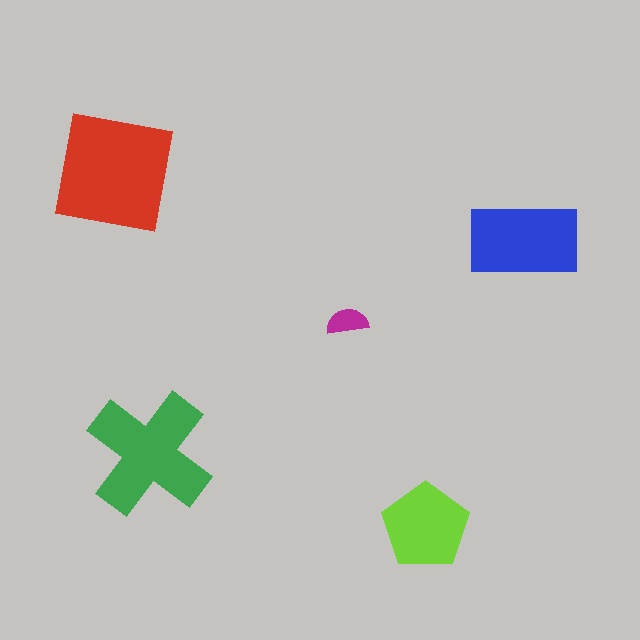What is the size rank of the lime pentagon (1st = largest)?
4th.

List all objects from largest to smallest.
The red square, the green cross, the blue rectangle, the lime pentagon, the magenta semicircle.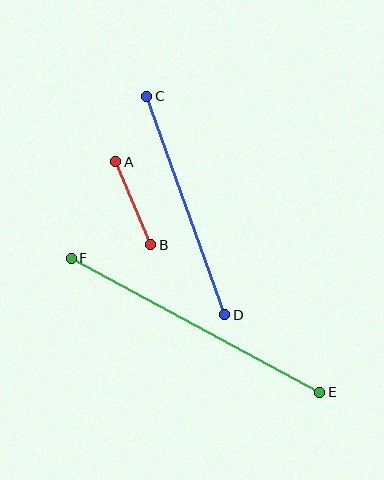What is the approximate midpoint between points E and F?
The midpoint is at approximately (196, 325) pixels.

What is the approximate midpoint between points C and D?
The midpoint is at approximately (186, 206) pixels.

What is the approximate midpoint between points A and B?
The midpoint is at approximately (133, 203) pixels.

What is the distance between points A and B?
The distance is approximately 90 pixels.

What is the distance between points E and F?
The distance is approximately 283 pixels.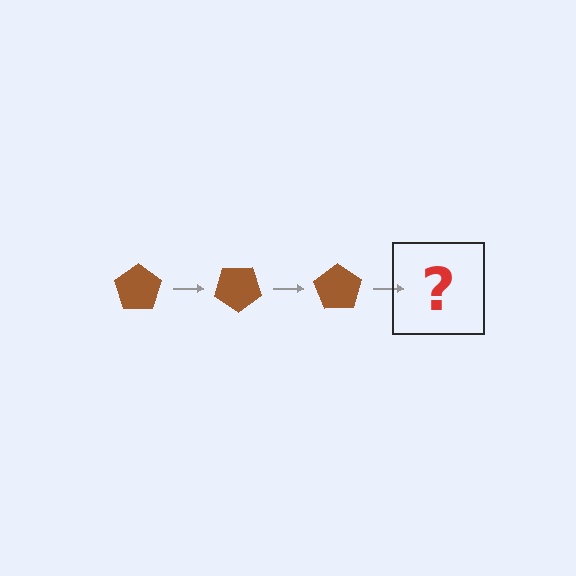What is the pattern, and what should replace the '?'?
The pattern is that the pentagon rotates 35 degrees each step. The '?' should be a brown pentagon rotated 105 degrees.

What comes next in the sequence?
The next element should be a brown pentagon rotated 105 degrees.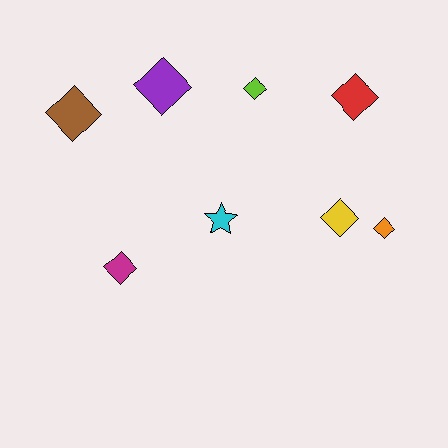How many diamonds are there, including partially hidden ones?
There are 7 diamonds.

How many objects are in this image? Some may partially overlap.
There are 8 objects.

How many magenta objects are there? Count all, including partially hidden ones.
There is 1 magenta object.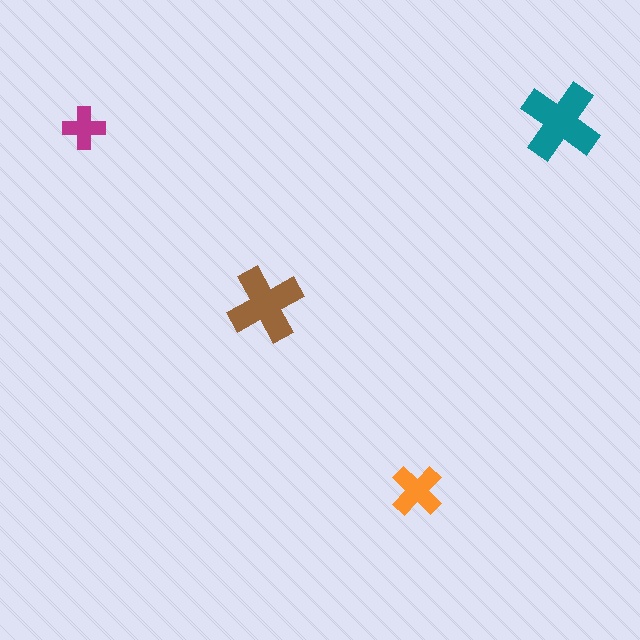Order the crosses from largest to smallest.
the teal one, the brown one, the orange one, the magenta one.